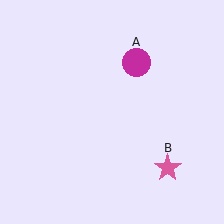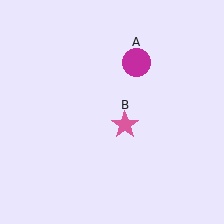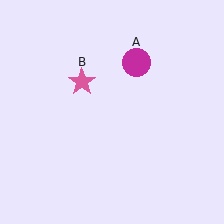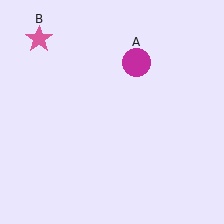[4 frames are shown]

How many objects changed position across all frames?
1 object changed position: pink star (object B).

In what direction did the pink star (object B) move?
The pink star (object B) moved up and to the left.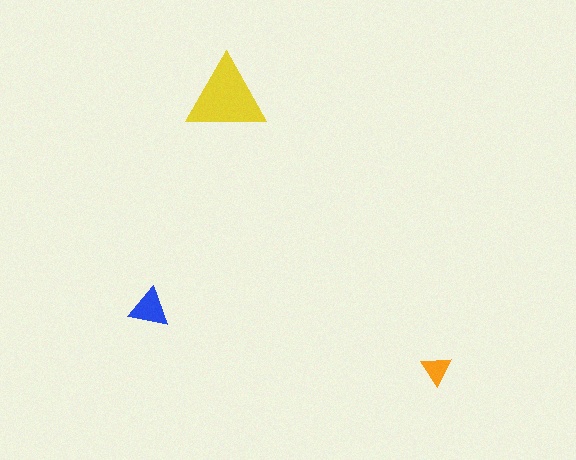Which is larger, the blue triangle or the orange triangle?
The blue one.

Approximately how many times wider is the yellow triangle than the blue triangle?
About 2 times wider.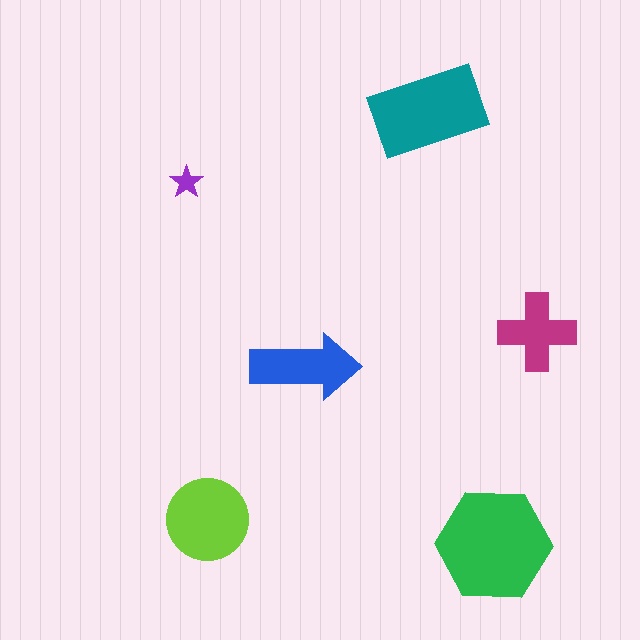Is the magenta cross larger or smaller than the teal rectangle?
Smaller.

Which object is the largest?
The green hexagon.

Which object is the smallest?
The purple star.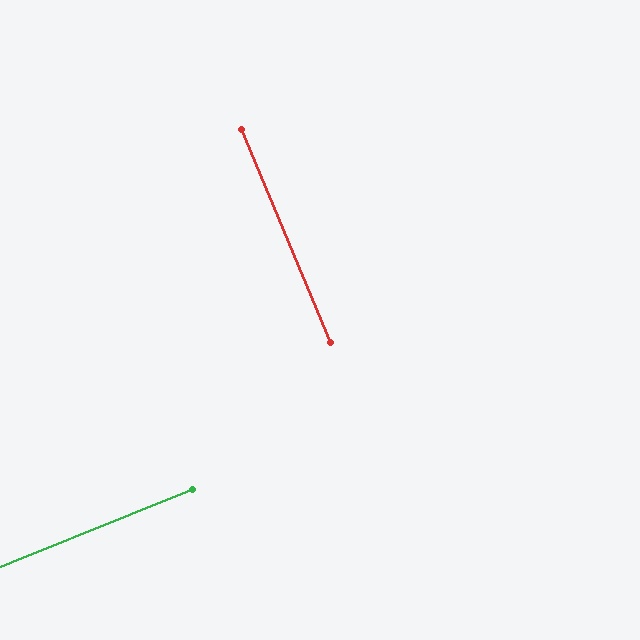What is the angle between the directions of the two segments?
Approximately 89 degrees.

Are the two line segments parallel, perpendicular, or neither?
Perpendicular — they meet at approximately 89°.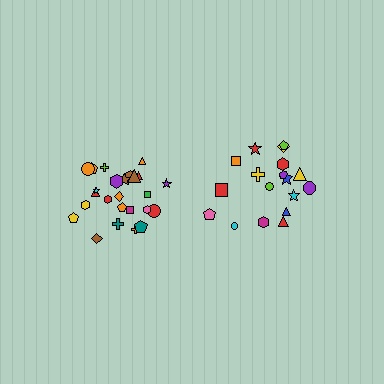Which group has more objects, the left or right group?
The left group.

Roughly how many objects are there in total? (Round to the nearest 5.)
Roughly 45 objects in total.